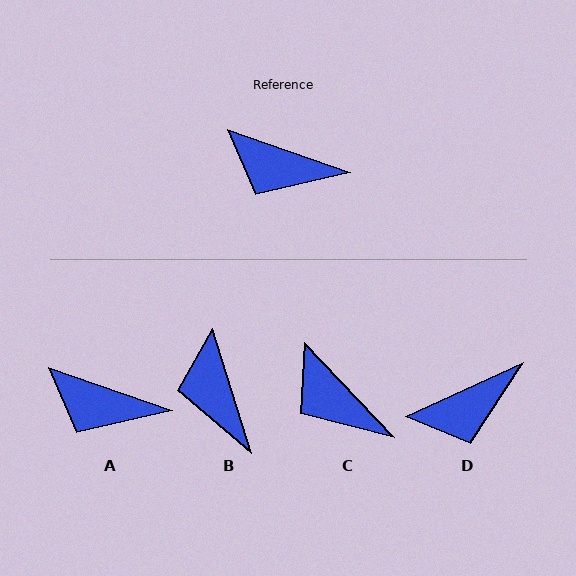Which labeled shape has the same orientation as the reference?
A.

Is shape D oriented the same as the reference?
No, it is off by about 44 degrees.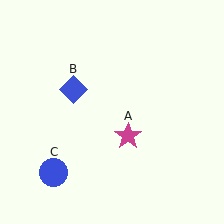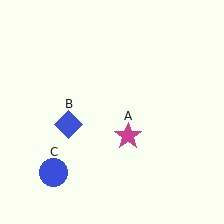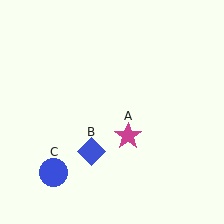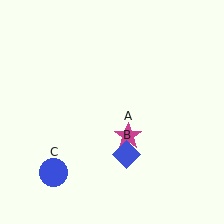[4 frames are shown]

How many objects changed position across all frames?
1 object changed position: blue diamond (object B).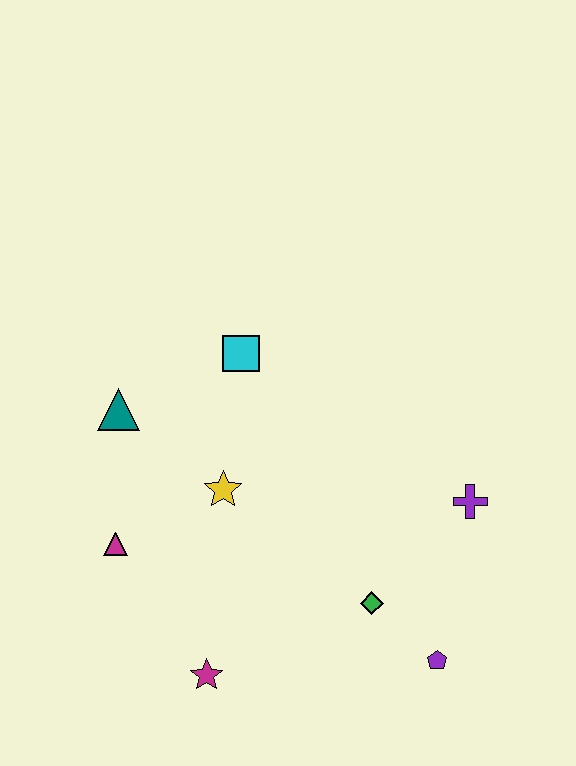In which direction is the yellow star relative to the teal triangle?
The yellow star is to the right of the teal triangle.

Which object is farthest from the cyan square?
The purple pentagon is farthest from the cyan square.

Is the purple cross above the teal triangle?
No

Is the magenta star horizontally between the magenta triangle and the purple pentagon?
Yes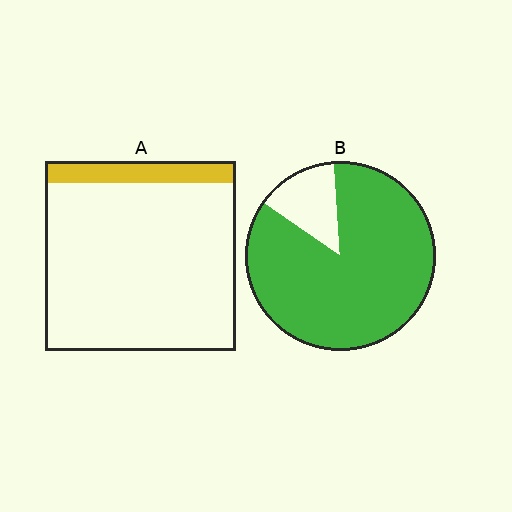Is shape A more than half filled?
No.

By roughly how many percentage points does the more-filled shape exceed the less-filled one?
By roughly 75 percentage points (B over A).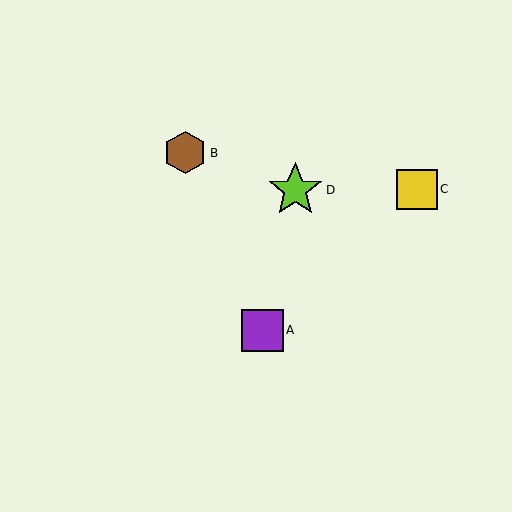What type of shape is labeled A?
Shape A is a purple square.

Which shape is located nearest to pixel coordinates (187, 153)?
The brown hexagon (labeled B) at (185, 153) is nearest to that location.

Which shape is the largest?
The lime star (labeled D) is the largest.